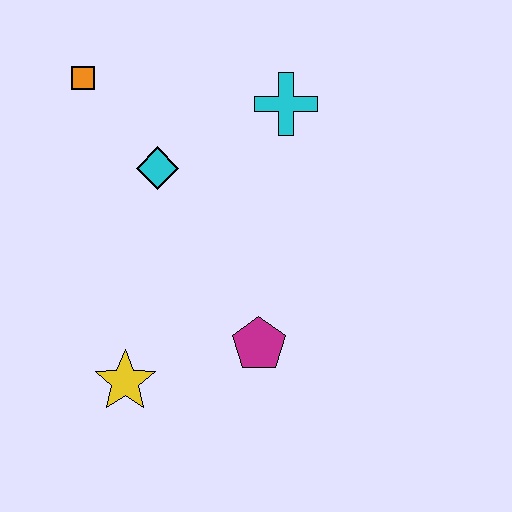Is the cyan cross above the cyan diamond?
Yes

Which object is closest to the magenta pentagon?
The yellow star is closest to the magenta pentagon.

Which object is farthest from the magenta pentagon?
The orange square is farthest from the magenta pentagon.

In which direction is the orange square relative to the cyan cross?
The orange square is to the left of the cyan cross.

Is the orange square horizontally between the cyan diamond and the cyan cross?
No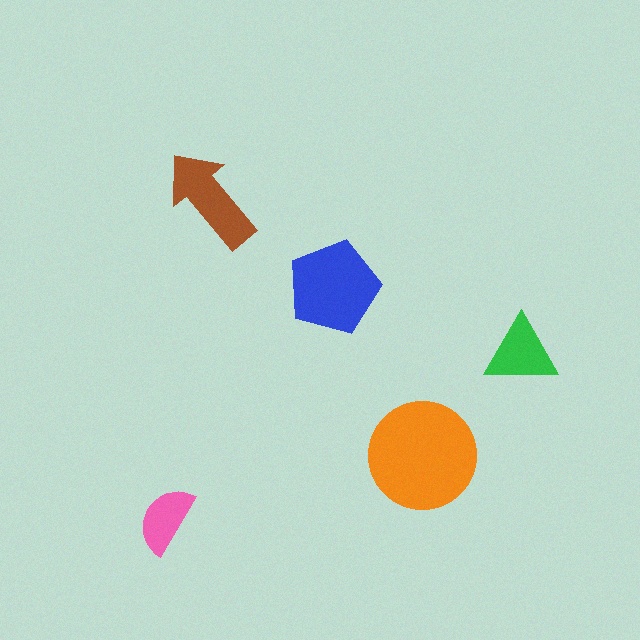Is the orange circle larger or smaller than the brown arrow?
Larger.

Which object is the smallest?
The pink semicircle.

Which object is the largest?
The orange circle.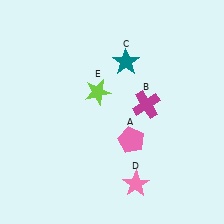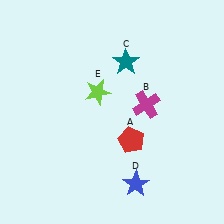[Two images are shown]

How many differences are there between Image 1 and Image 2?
There are 2 differences between the two images.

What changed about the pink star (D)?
In Image 1, D is pink. In Image 2, it changed to blue.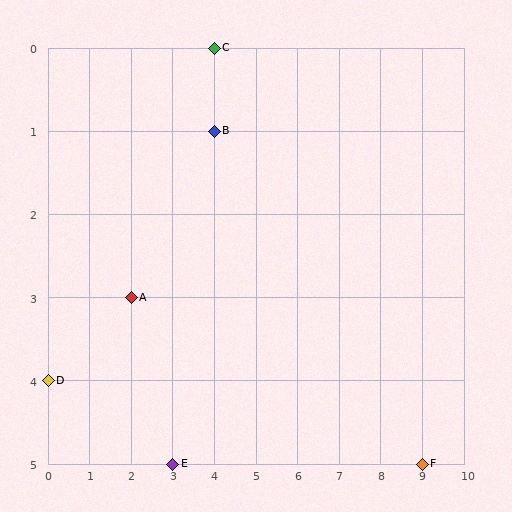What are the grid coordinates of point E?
Point E is at grid coordinates (3, 5).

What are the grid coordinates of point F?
Point F is at grid coordinates (9, 5).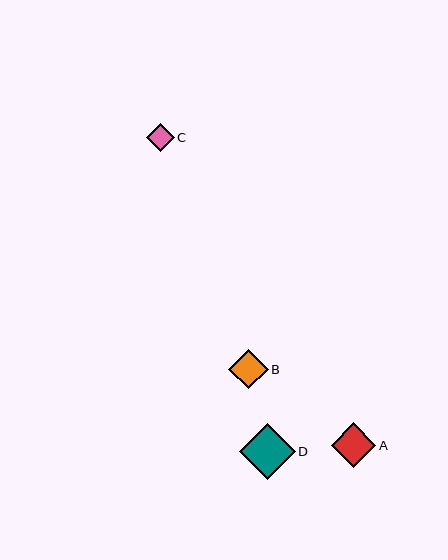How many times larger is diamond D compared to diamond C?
Diamond D is approximately 2.0 times the size of diamond C.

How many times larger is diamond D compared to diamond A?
Diamond D is approximately 1.3 times the size of diamond A.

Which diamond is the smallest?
Diamond C is the smallest with a size of approximately 28 pixels.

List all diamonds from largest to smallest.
From largest to smallest: D, A, B, C.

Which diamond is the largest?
Diamond D is the largest with a size of approximately 56 pixels.